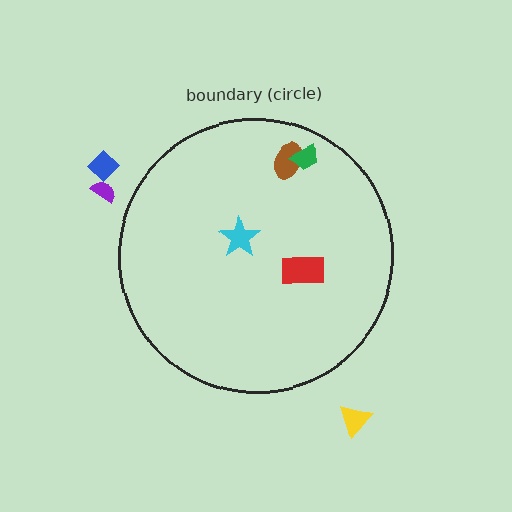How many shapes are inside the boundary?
4 inside, 3 outside.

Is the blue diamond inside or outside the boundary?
Outside.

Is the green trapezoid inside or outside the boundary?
Inside.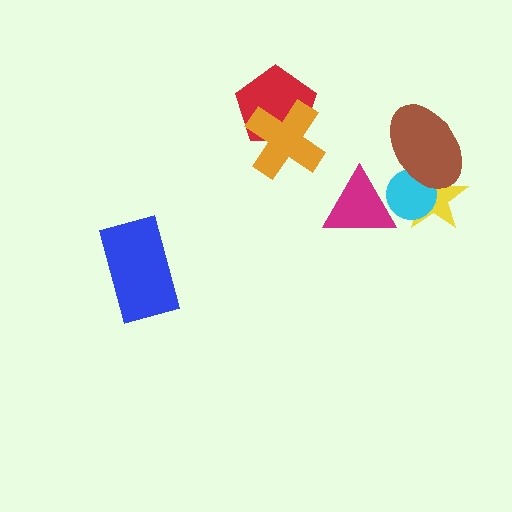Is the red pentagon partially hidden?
Yes, it is partially covered by another shape.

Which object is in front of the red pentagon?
The orange cross is in front of the red pentagon.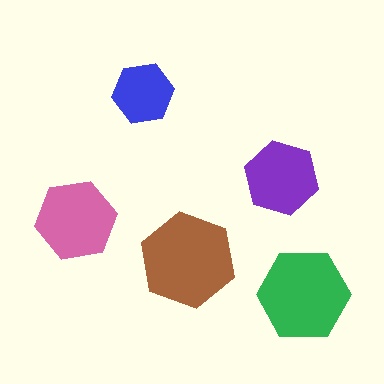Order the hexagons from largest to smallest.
the brown one, the green one, the pink one, the purple one, the blue one.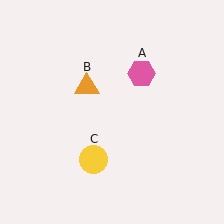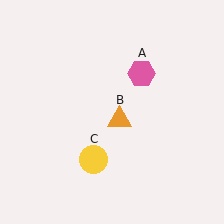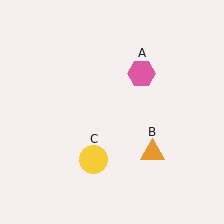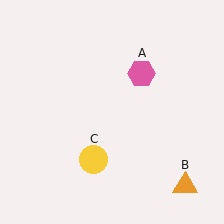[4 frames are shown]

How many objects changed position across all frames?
1 object changed position: orange triangle (object B).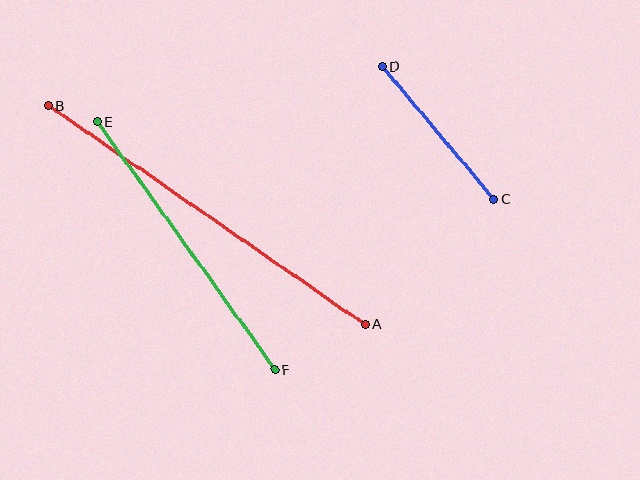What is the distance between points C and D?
The distance is approximately 174 pixels.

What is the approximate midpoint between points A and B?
The midpoint is at approximately (207, 215) pixels.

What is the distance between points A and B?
The distance is approximately 384 pixels.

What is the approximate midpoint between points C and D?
The midpoint is at approximately (438, 133) pixels.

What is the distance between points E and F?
The distance is approximately 305 pixels.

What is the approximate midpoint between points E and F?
The midpoint is at approximately (186, 246) pixels.